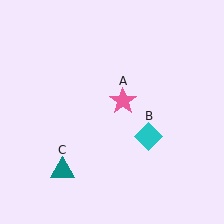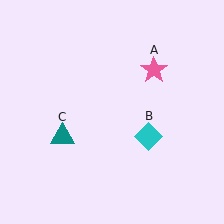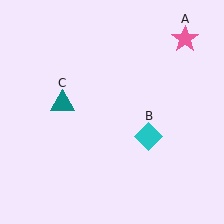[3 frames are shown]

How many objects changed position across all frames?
2 objects changed position: pink star (object A), teal triangle (object C).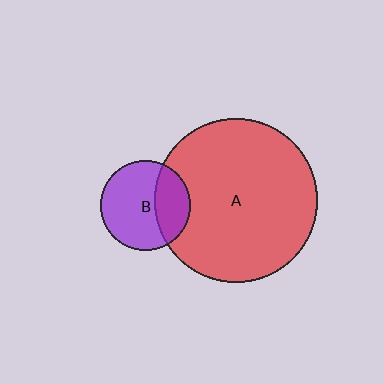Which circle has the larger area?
Circle A (red).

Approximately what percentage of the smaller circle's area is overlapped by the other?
Approximately 30%.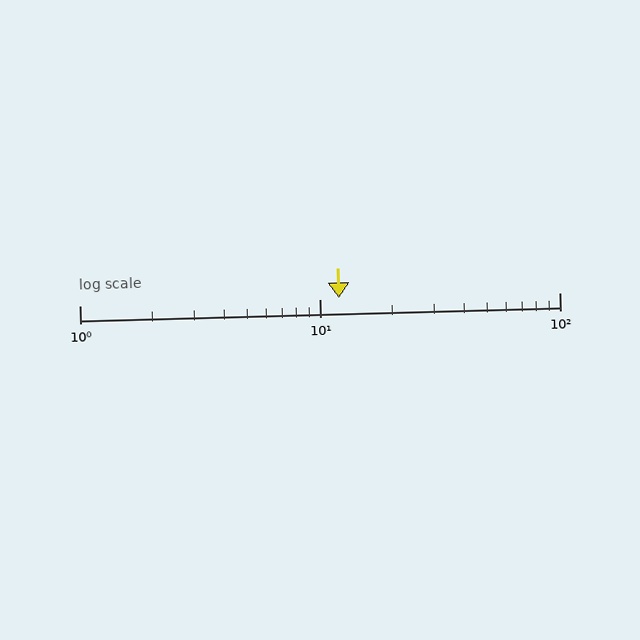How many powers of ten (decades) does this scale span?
The scale spans 2 decades, from 1 to 100.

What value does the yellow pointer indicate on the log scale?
The pointer indicates approximately 12.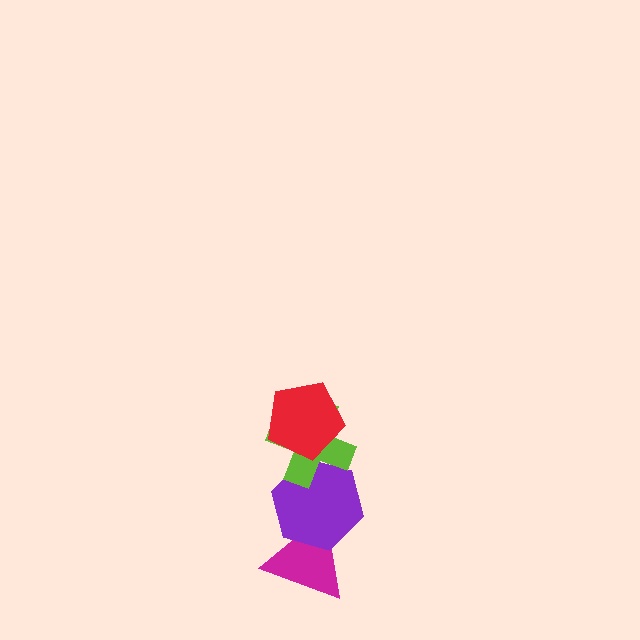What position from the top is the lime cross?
The lime cross is 2nd from the top.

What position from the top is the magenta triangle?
The magenta triangle is 4th from the top.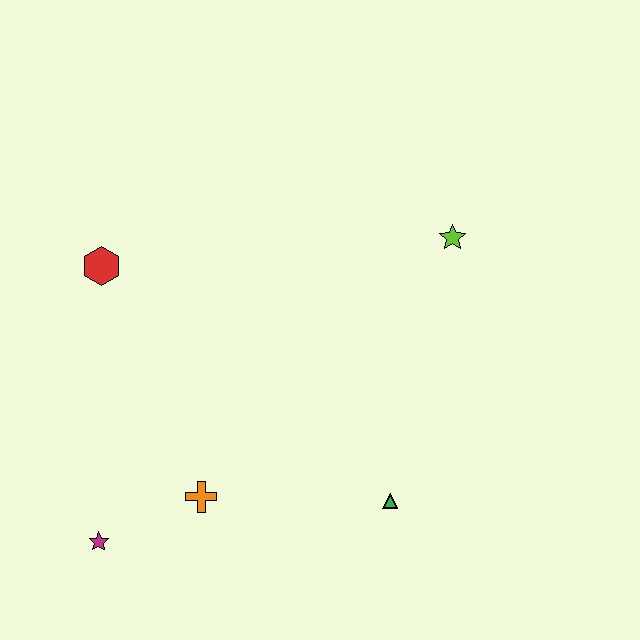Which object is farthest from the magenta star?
The lime star is farthest from the magenta star.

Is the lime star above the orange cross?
Yes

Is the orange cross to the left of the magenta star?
No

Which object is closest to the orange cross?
The magenta star is closest to the orange cross.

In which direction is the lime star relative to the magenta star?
The lime star is to the right of the magenta star.